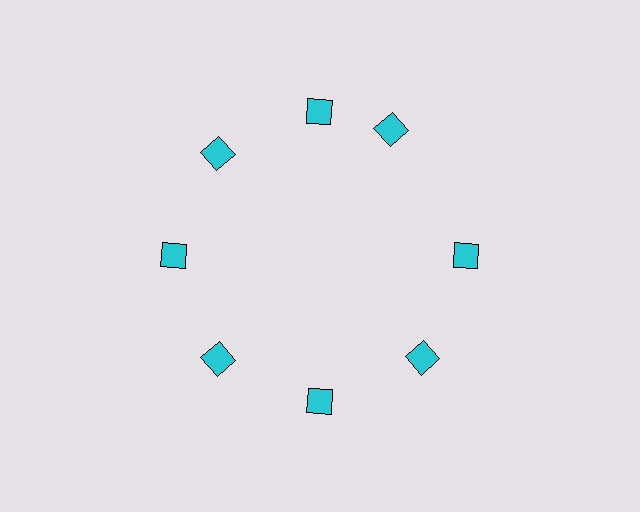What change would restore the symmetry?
The symmetry would be restored by rotating it back into even spacing with its neighbors so that all 8 diamonds sit at equal angles and equal distance from the center.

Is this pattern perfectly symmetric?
No. The 8 cyan diamonds are arranged in a ring, but one element near the 2 o'clock position is rotated out of alignment along the ring, breaking the 8-fold rotational symmetry.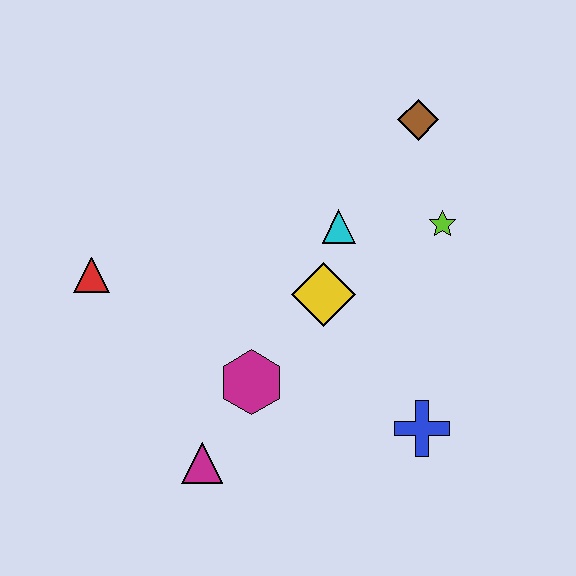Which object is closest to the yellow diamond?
The cyan triangle is closest to the yellow diamond.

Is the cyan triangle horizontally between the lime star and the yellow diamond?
Yes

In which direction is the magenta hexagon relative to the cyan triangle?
The magenta hexagon is below the cyan triangle.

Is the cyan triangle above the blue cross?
Yes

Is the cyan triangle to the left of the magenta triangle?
No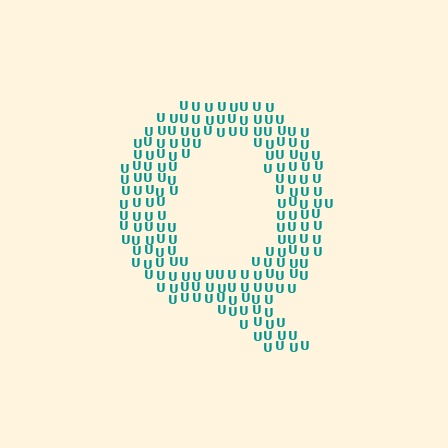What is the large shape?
The large shape is the letter Q.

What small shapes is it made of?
It is made of small letter U's.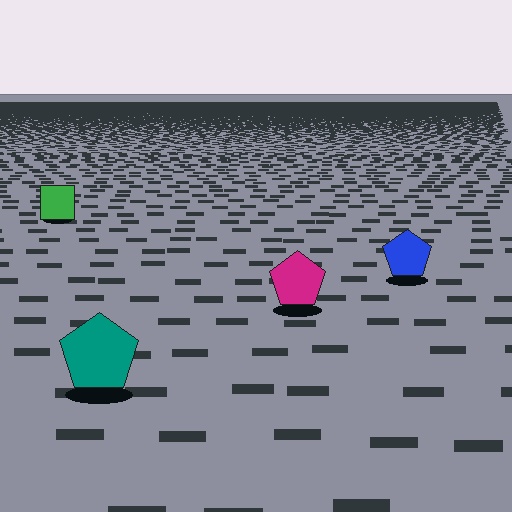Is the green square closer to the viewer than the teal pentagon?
No. The teal pentagon is closer — you can tell from the texture gradient: the ground texture is coarser near it.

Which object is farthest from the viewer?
The green square is farthest from the viewer. It appears smaller and the ground texture around it is denser.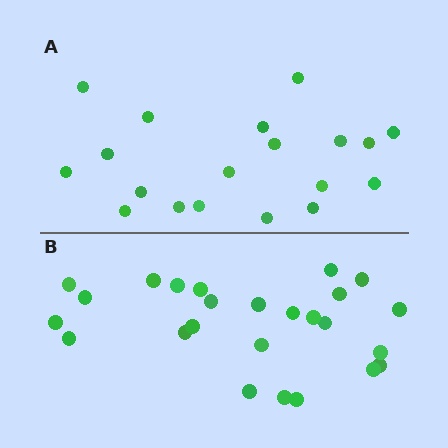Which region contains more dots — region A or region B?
Region B (the bottom region) has more dots.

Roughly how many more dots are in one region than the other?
Region B has about 6 more dots than region A.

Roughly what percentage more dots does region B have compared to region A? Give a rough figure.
About 30% more.